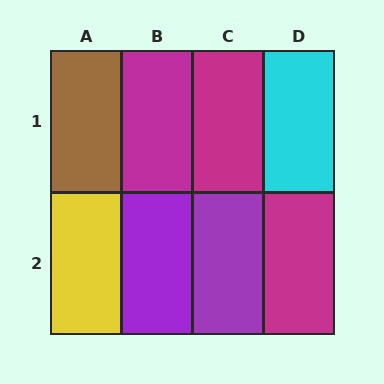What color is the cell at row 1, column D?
Cyan.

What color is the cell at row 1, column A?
Brown.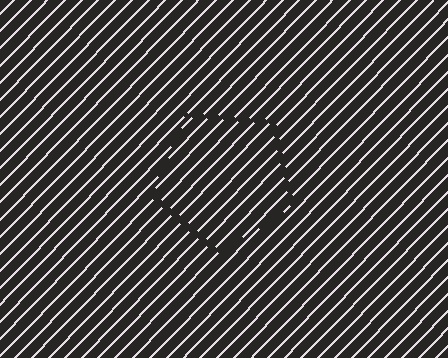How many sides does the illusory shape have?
5 sides — the line-ends trace a pentagon.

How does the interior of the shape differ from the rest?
The interior of the shape contains the same grating, shifted by half a period — the contour is defined by the phase discontinuity where line-ends from the inner and outer gratings abut.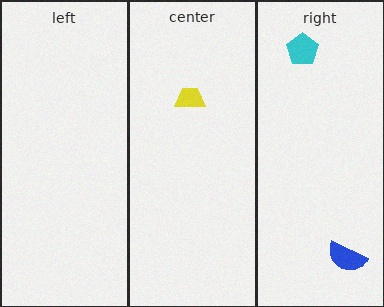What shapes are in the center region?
The yellow trapezoid.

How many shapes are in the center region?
1.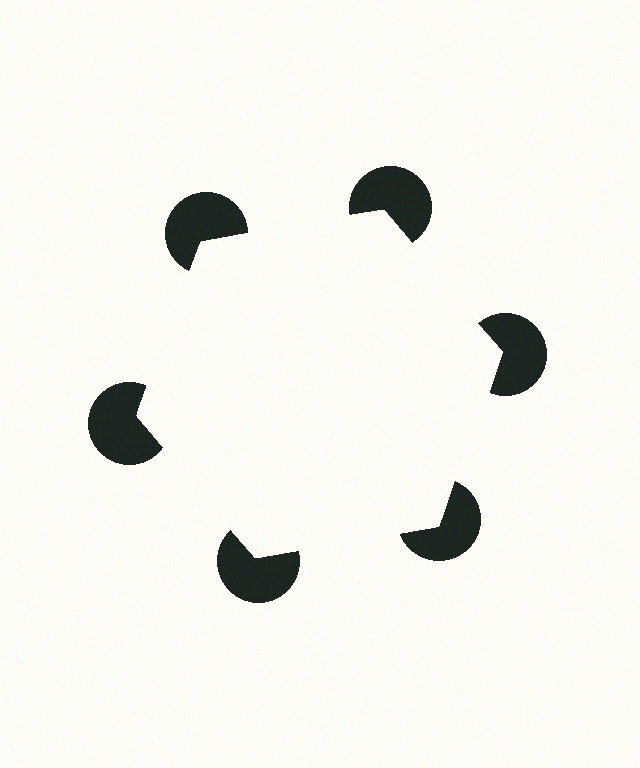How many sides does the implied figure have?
6 sides.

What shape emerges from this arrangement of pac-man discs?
An illusory hexagon — its edges are inferred from the aligned wedge cuts in the pac-man discs, not physically drawn.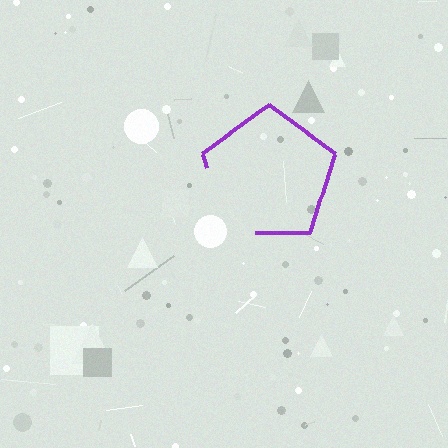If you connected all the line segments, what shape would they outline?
They would outline a pentagon.